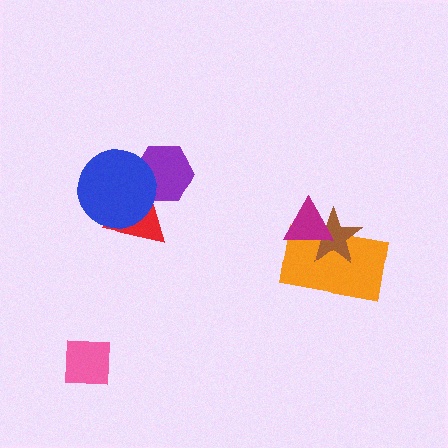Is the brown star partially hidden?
Yes, it is partially covered by another shape.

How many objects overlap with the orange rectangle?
2 objects overlap with the orange rectangle.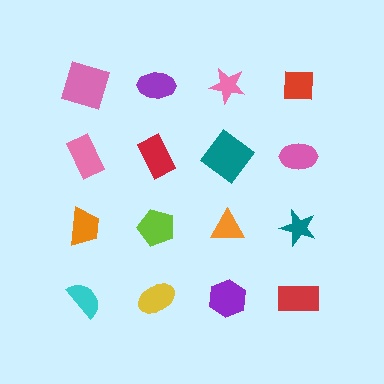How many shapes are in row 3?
4 shapes.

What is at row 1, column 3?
A pink star.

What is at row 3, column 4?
A teal star.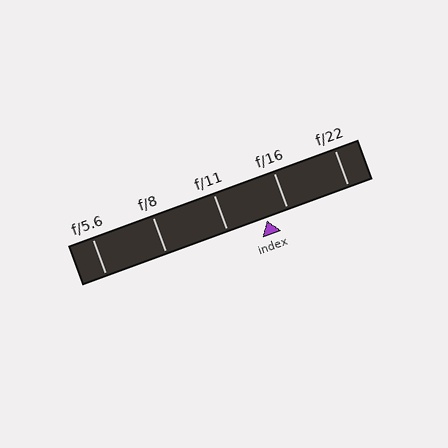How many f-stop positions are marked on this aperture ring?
There are 5 f-stop positions marked.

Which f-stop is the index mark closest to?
The index mark is closest to f/16.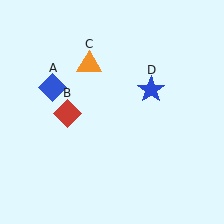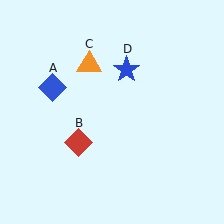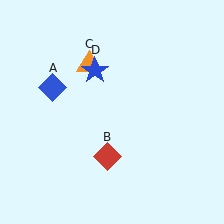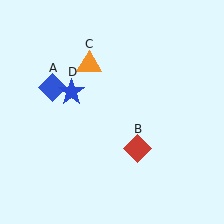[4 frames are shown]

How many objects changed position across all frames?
2 objects changed position: red diamond (object B), blue star (object D).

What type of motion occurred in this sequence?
The red diamond (object B), blue star (object D) rotated counterclockwise around the center of the scene.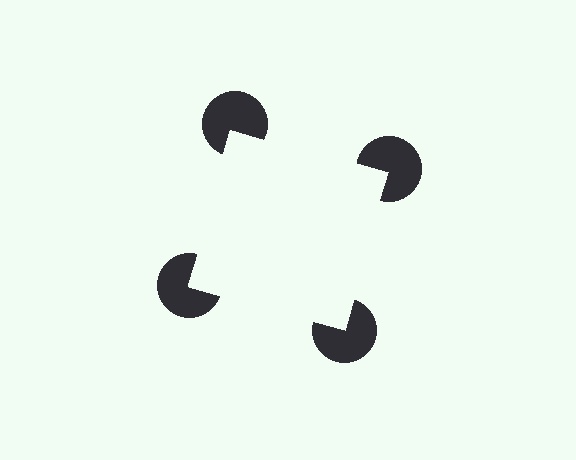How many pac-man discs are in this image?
There are 4 — one at each vertex of the illusory square.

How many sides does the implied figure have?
4 sides.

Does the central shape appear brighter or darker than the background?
It typically appears slightly brighter than the background, even though no actual brightness change is drawn.